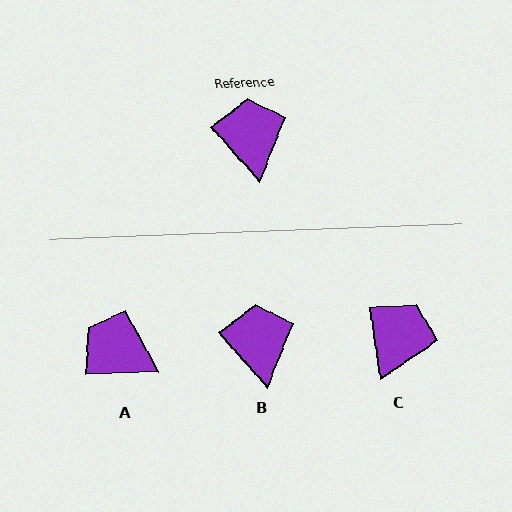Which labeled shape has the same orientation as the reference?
B.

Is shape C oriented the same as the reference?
No, it is off by about 34 degrees.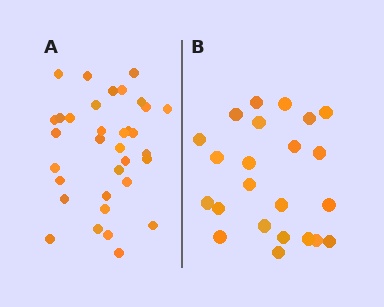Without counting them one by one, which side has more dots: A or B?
Region A (the left region) has more dots.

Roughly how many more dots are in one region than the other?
Region A has roughly 12 or so more dots than region B.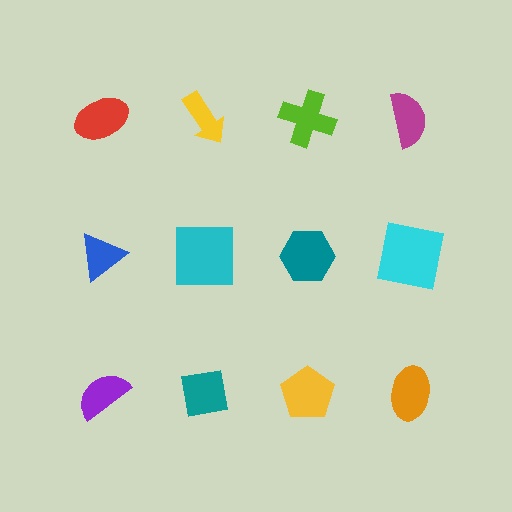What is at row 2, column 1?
A blue triangle.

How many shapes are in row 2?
4 shapes.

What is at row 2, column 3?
A teal hexagon.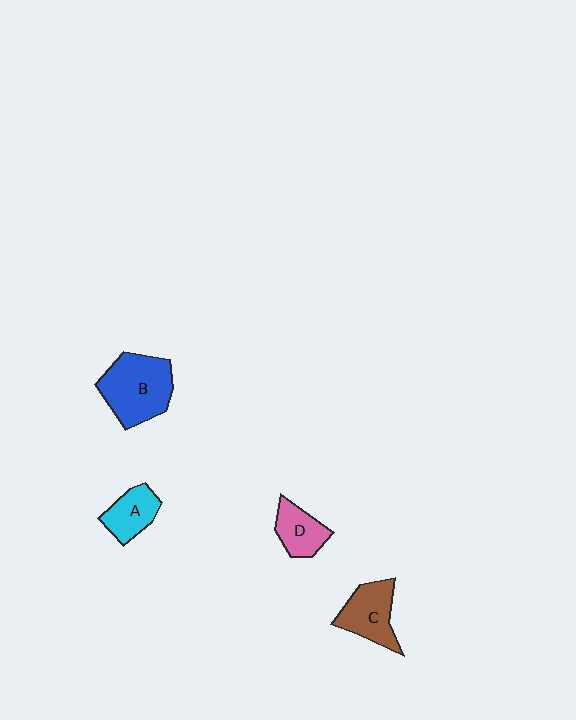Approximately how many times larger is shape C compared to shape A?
Approximately 1.3 times.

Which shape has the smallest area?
Shape D (pink).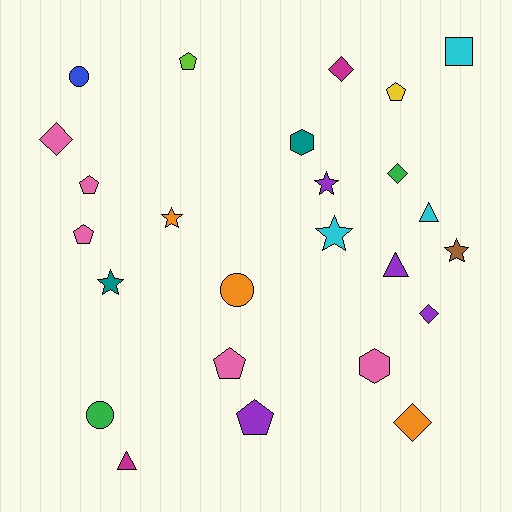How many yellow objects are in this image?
There is 1 yellow object.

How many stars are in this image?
There are 5 stars.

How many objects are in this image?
There are 25 objects.